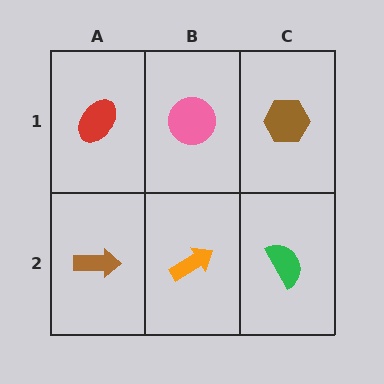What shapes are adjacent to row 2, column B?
A pink circle (row 1, column B), a brown arrow (row 2, column A), a green semicircle (row 2, column C).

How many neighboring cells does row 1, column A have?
2.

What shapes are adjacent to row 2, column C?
A brown hexagon (row 1, column C), an orange arrow (row 2, column B).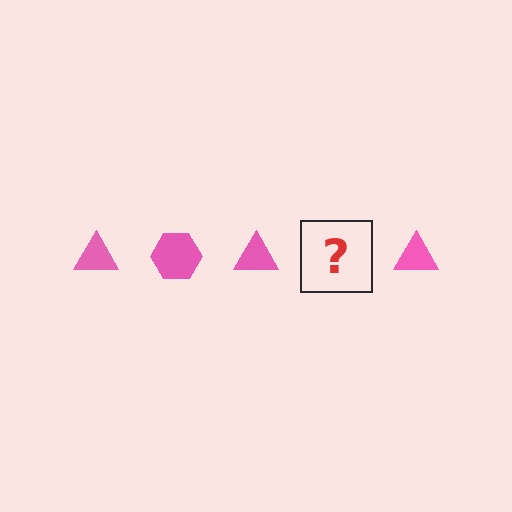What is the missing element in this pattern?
The missing element is a pink hexagon.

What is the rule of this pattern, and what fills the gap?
The rule is that the pattern cycles through triangle, hexagon shapes in pink. The gap should be filled with a pink hexagon.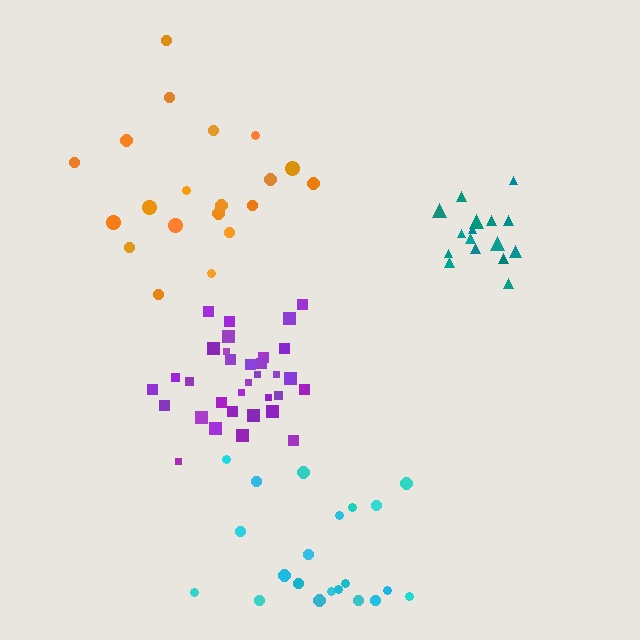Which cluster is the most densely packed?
Purple.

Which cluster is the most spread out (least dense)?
Cyan.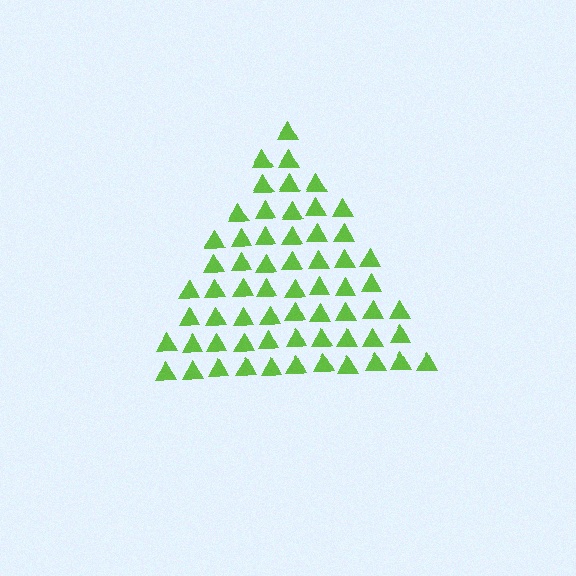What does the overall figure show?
The overall figure shows a triangle.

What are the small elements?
The small elements are triangles.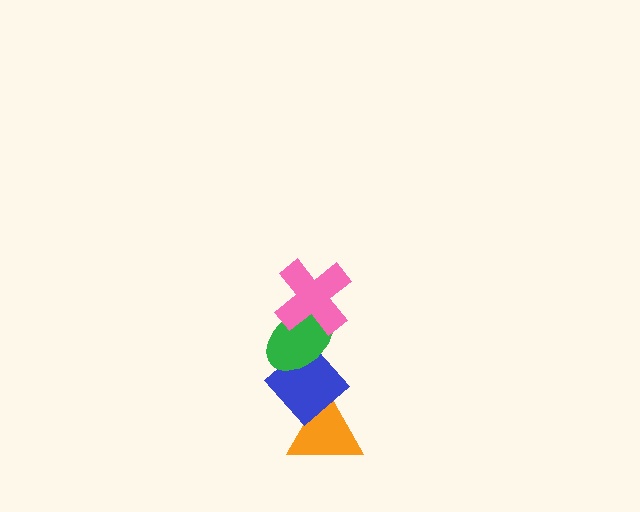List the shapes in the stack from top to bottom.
From top to bottom: the pink cross, the green ellipse, the blue diamond, the orange triangle.